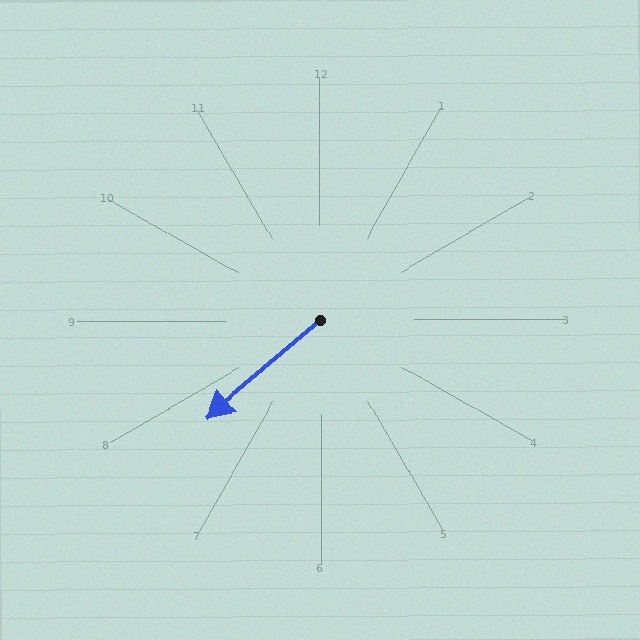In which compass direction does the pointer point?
Southwest.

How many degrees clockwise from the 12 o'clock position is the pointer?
Approximately 230 degrees.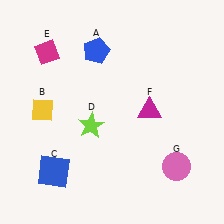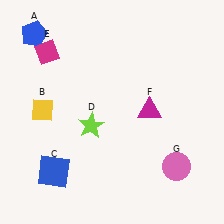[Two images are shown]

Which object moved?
The blue pentagon (A) moved left.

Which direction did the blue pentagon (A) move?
The blue pentagon (A) moved left.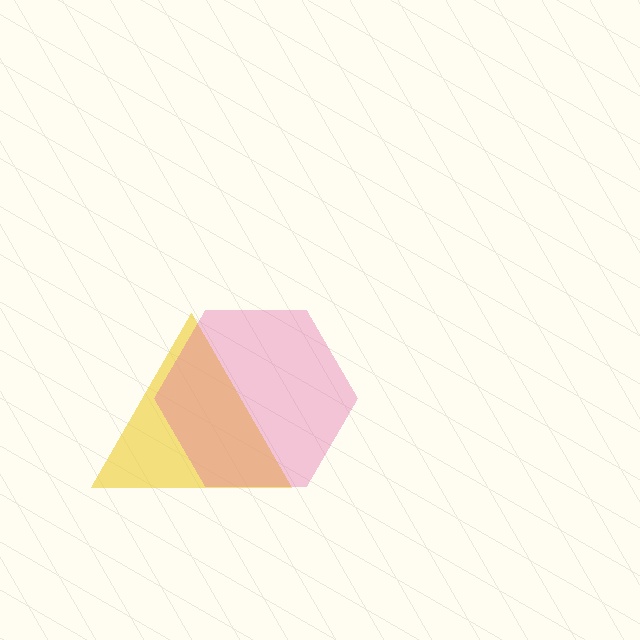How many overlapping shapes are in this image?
There are 2 overlapping shapes in the image.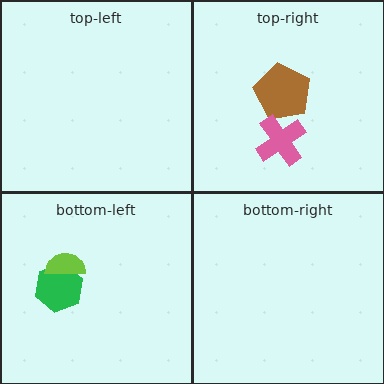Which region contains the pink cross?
The top-right region.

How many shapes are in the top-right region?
2.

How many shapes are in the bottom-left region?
2.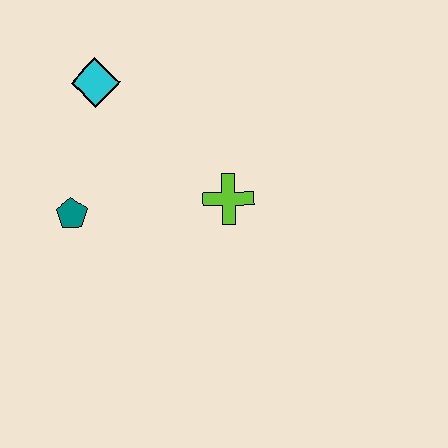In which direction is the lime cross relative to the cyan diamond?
The lime cross is to the right of the cyan diamond.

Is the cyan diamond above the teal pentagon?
Yes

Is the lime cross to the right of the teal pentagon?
Yes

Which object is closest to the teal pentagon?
The cyan diamond is closest to the teal pentagon.